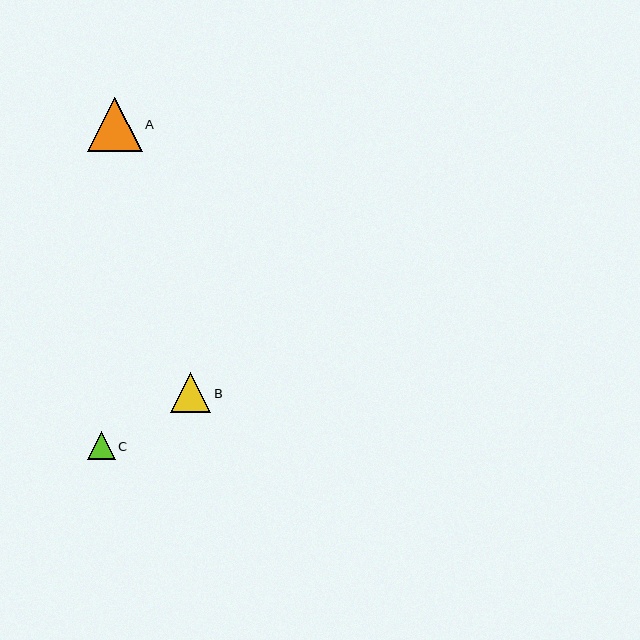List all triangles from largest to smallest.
From largest to smallest: A, B, C.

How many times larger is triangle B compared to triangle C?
Triangle B is approximately 1.4 times the size of triangle C.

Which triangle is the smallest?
Triangle C is the smallest with a size of approximately 28 pixels.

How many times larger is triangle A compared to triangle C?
Triangle A is approximately 1.9 times the size of triangle C.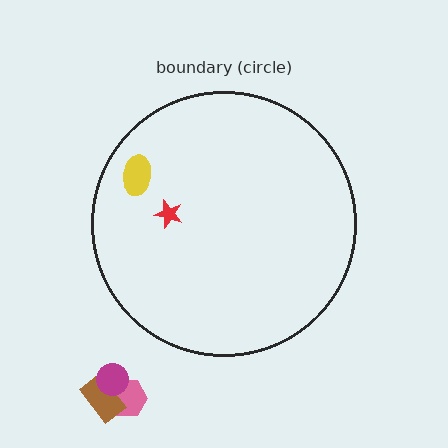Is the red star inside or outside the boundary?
Inside.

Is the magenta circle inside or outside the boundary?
Outside.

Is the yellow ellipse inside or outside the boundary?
Inside.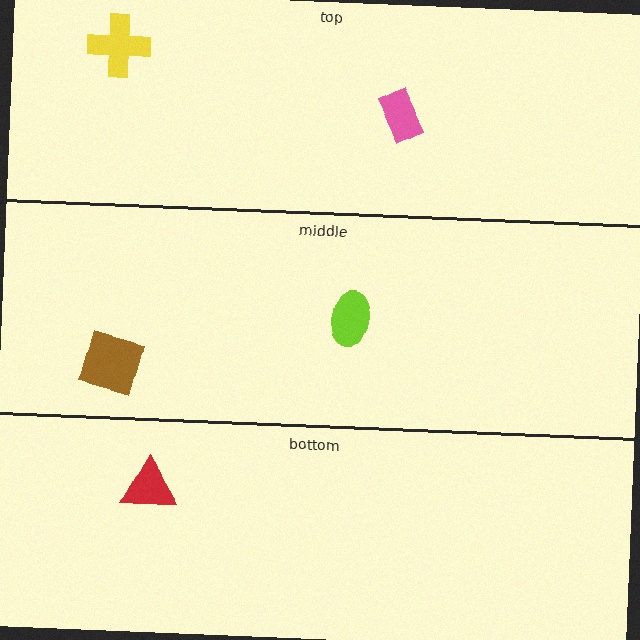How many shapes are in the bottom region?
1.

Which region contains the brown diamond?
The middle region.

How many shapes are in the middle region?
2.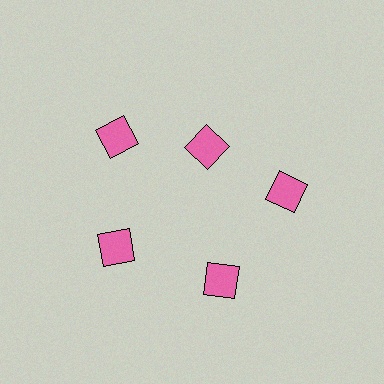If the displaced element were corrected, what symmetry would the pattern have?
It would have 5-fold rotational symmetry — the pattern would map onto itself every 72 degrees.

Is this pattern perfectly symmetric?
No. The 5 pink diamonds are arranged in a ring, but one element near the 1 o'clock position is pulled inward toward the center, breaking the 5-fold rotational symmetry.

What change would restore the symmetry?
The symmetry would be restored by moving it outward, back onto the ring so that all 5 diamonds sit at equal angles and equal distance from the center.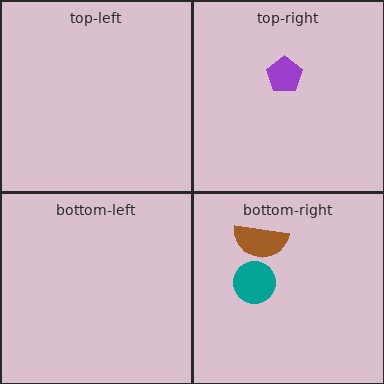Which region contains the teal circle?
The bottom-right region.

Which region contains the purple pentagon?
The top-right region.